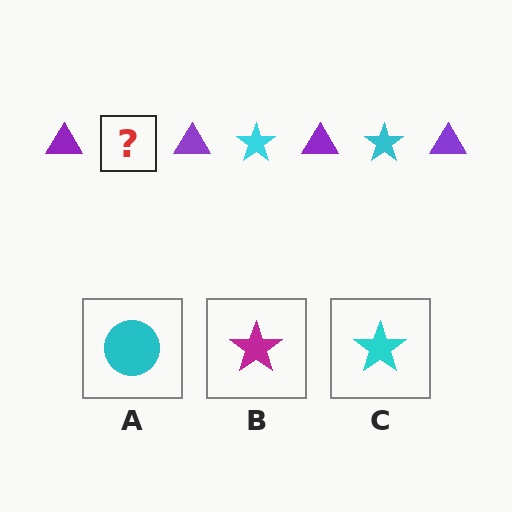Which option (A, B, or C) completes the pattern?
C.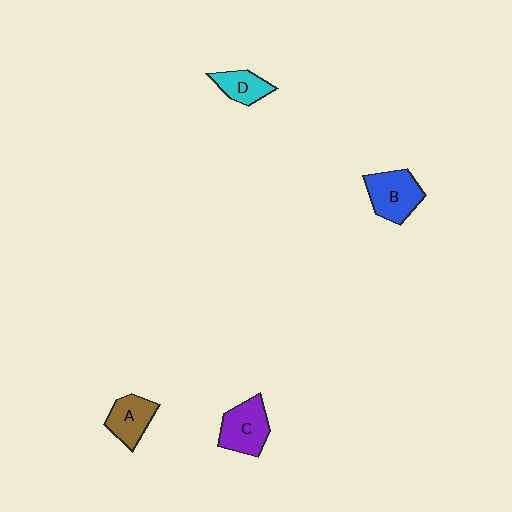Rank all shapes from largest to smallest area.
From largest to smallest: B (blue), C (purple), A (brown), D (cyan).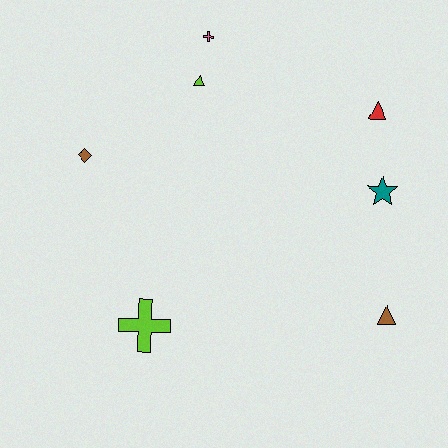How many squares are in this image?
There are no squares.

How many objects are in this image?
There are 7 objects.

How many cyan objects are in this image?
There are no cyan objects.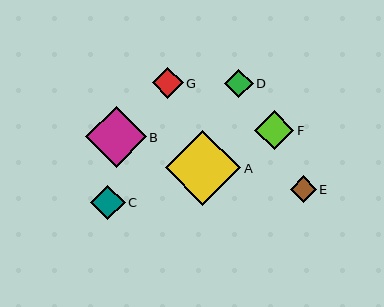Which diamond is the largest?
Diamond A is the largest with a size of approximately 75 pixels.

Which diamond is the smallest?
Diamond E is the smallest with a size of approximately 26 pixels.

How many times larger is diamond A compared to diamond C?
Diamond A is approximately 2.2 times the size of diamond C.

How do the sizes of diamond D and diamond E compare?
Diamond D and diamond E are approximately the same size.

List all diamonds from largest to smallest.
From largest to smallest: A, B, F, C, G, D, E.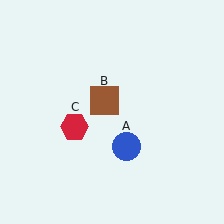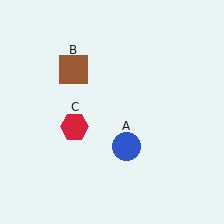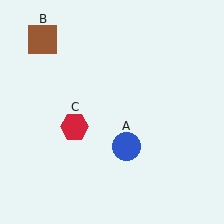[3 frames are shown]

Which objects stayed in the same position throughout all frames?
Blue circle (object A) and red hexagon (object C) remained stationary.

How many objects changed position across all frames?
1 object changed position: brown square (object B).